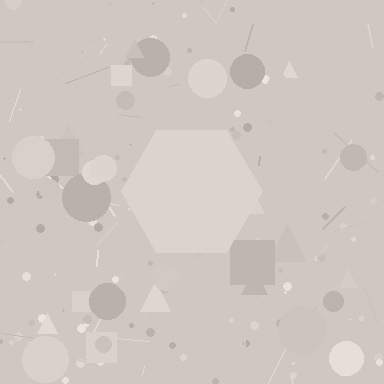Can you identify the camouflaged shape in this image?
The camouflaged shape is a hexagon.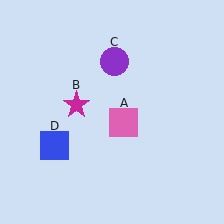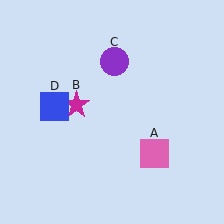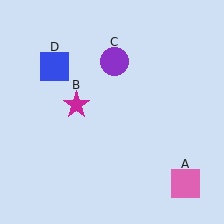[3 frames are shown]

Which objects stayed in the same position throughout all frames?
Magenta star (object B) and purple circle (object C) remained stationary.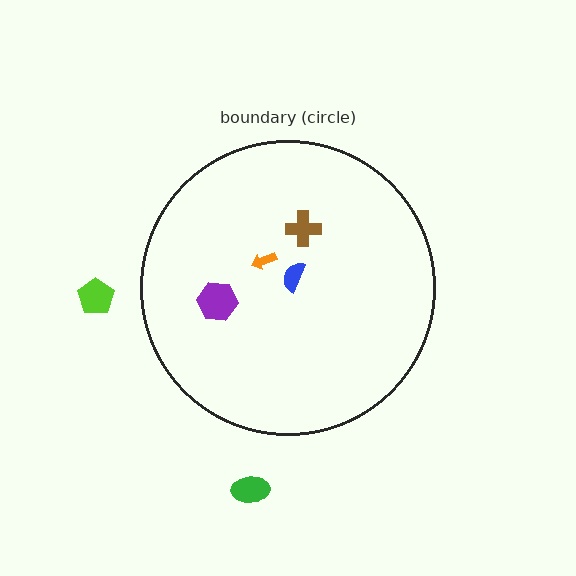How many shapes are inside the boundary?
4 inside, 2 outside.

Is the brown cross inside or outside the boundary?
Inside.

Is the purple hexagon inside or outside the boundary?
Inside.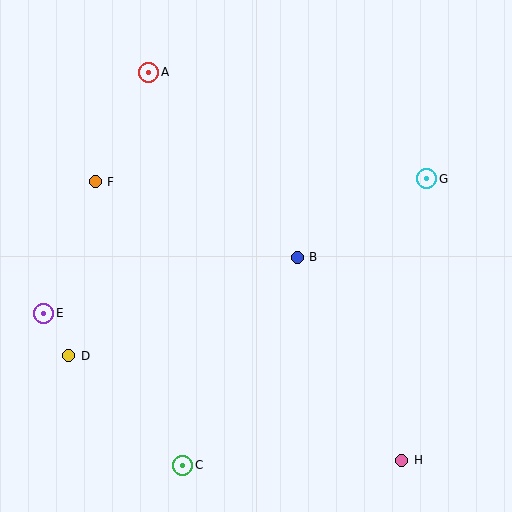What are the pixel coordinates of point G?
Point G is at (427, 179).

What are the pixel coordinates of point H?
Point H is at (402, 460).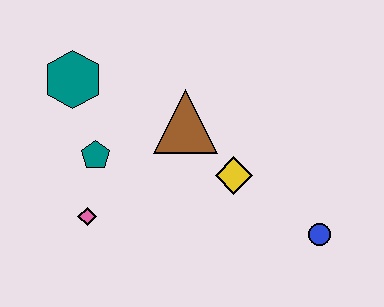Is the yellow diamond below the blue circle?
No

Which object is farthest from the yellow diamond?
The teal hexagon is farthest from the yellow diamond.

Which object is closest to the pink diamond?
The teal pentagon is closest to the pink diamond.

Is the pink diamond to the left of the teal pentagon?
Yes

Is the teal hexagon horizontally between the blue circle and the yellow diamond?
No